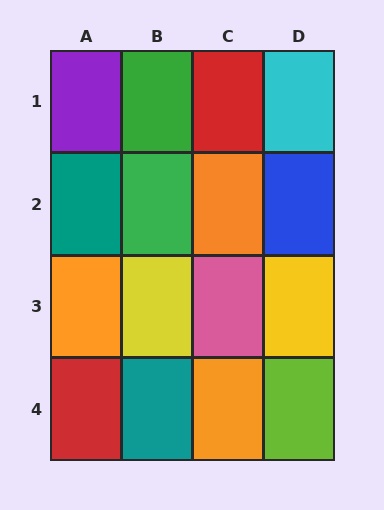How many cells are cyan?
1 cell is cyan.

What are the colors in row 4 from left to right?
Red, teal, orange, lime.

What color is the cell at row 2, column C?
Orange.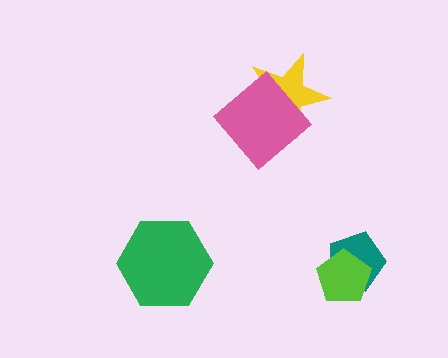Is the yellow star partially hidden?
Yes, it is partially covered by another shape.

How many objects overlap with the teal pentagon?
1 object overlaps with the teal pentagon.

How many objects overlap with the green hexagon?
0 objects overlap with the green hexagon.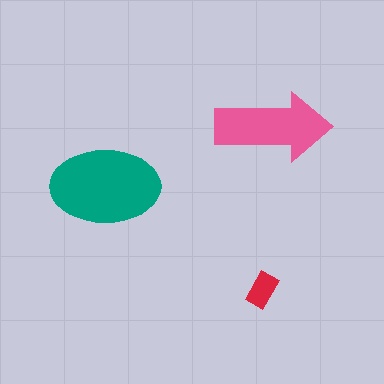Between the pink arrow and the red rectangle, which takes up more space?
The pink arrow.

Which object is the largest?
The teal ellipse.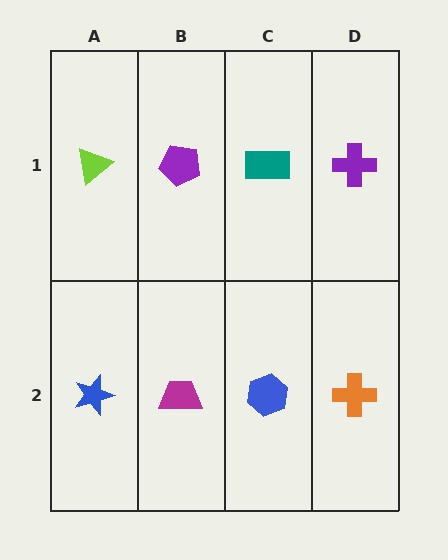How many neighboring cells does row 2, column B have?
3.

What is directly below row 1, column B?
A magenta trapezoid.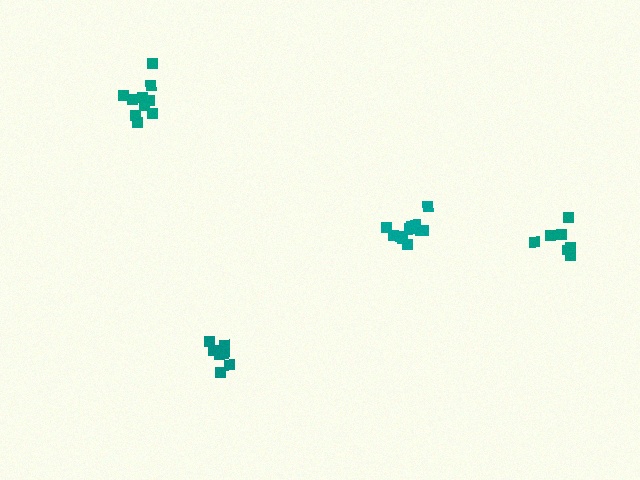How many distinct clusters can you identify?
There are 4 distinct clusters.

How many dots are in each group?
Group 1: 8 dots, Group 2: 7 dots, Group 3: 13 dots, Group 4: 10 dots (38 total).